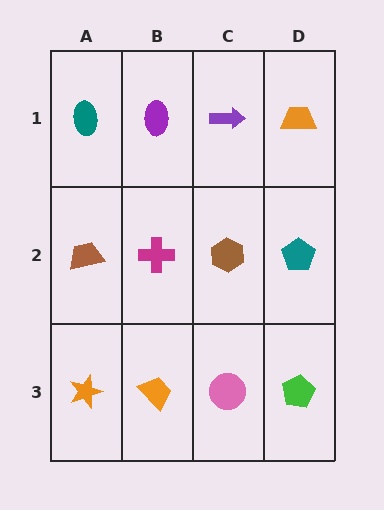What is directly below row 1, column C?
A brown hexagon.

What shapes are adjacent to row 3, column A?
A brown trapezoid (row 2, column A), an orange trapezoid (row 3, column B).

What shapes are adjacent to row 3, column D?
A teal pentagon (row 2, column D), a pink circle (row 3, column C).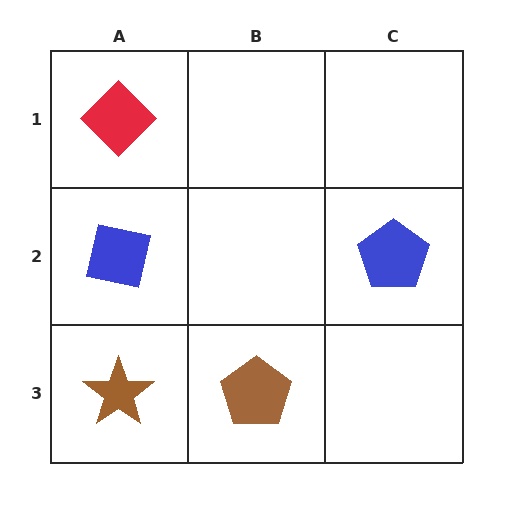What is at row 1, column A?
A red diamond.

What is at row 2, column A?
A blue square.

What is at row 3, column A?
A brown star.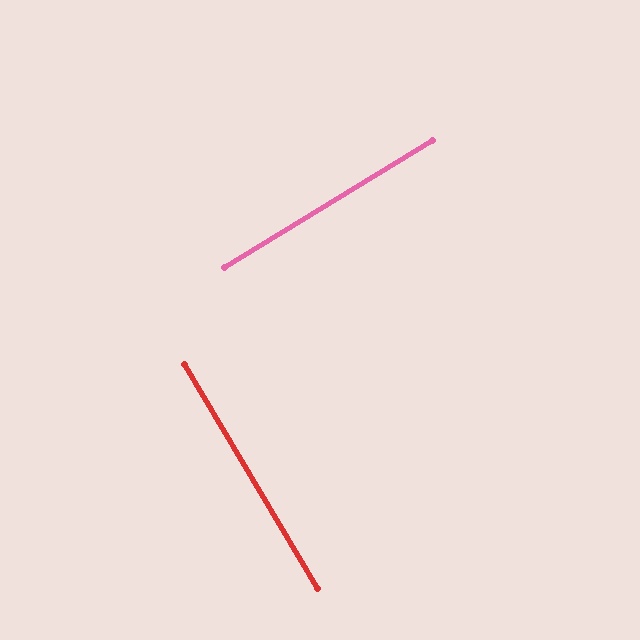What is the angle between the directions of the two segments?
Approximately 89 degrees.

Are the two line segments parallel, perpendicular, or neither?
Perpendicular — they meet at approximately 89°.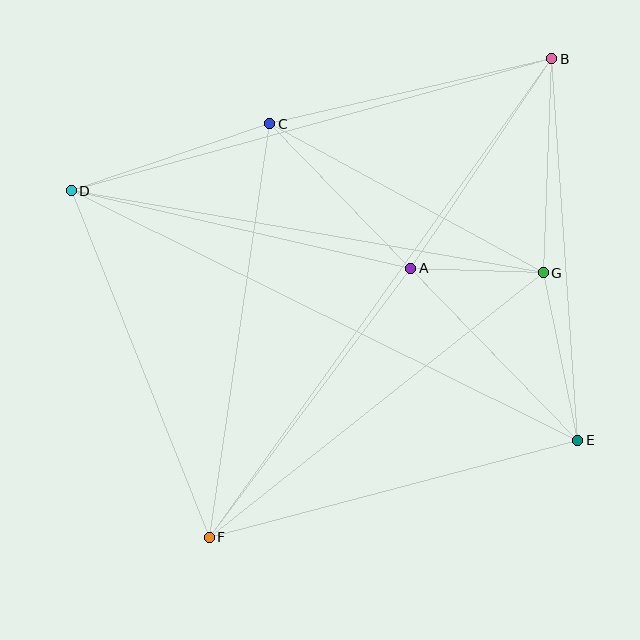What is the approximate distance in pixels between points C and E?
The distance between C and E is approximately 442 pixels.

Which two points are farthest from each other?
Points B and F are farthest from each other.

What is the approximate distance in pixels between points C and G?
The distance between C and G is approximately 311 pixels.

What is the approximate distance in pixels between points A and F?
The distance between A and F is approximately 336 pixels.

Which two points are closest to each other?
Points A and G are closest to each other.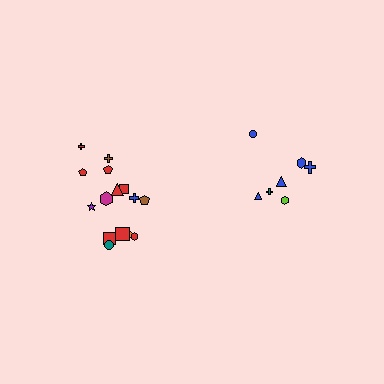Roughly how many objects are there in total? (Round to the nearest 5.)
Roughly 20 objects in total.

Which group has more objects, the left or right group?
The left group.